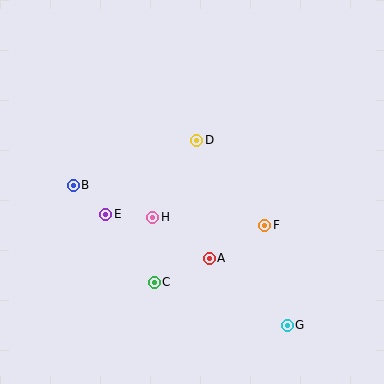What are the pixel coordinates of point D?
Point D is at (197, 140).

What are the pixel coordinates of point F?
Point F is at (265, 225).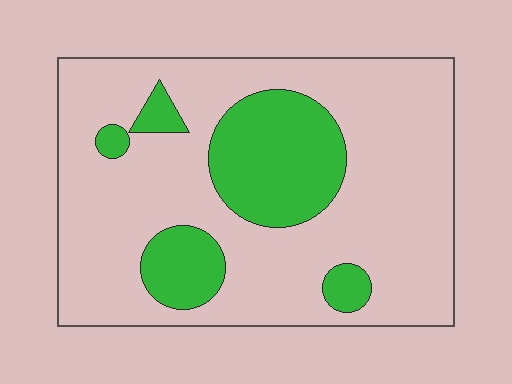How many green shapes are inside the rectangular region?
5.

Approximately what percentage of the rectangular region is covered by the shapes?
Approximately 25%.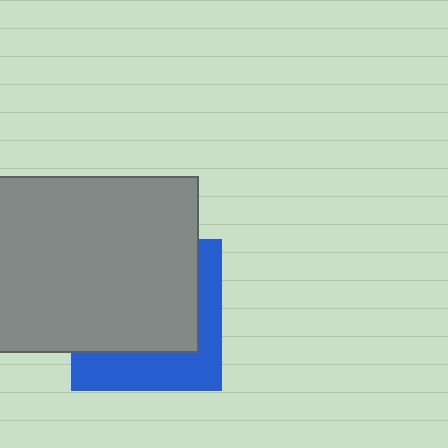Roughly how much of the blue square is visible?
A small part of it is visible (roughly 36%).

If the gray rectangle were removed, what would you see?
You would see the complete blue square.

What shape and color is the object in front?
The object in front is a gray rectangle.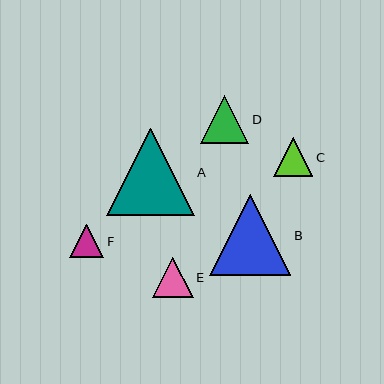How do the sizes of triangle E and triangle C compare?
Triangle E and triangle C are approximately the same size.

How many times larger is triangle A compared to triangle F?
Triangle A is approximately 2.6 times the size of triangle F.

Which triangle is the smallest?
Triangle F is the smallest with a size of approximately 34 pixels.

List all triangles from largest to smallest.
From largest to smallest: A, B, D, E, C, F.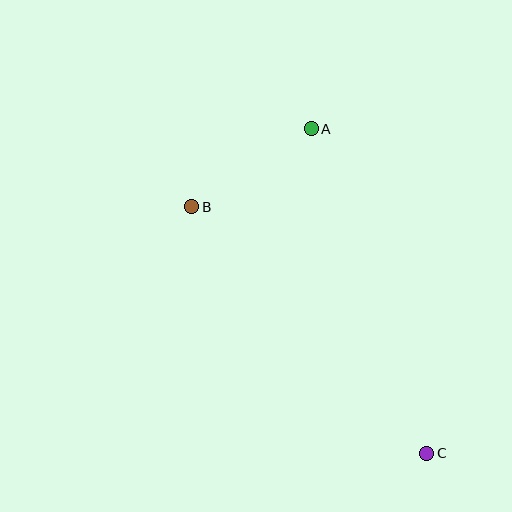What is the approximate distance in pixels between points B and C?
The distance between B and C is approximately 340 pixels.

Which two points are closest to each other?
Points A and B are closest to each other.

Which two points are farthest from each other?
Points A and C are farthest from each other.